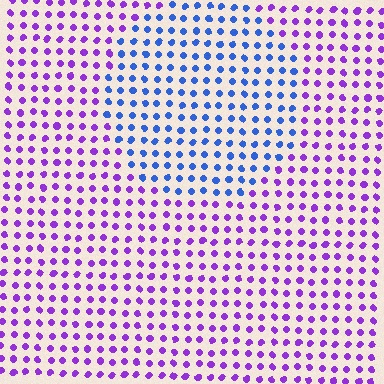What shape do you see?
I see a circle.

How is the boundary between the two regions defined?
The boundary is defined purely by a slight shift in hue (about 54 degrees). Spacing, size, and orientation are identical on both sides.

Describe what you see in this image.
The image is filled with small purple elements in a uniform arrangement. A circle-shaped region is visible where the elements are tinted to a slightly different hue, forming a subtle color boundary.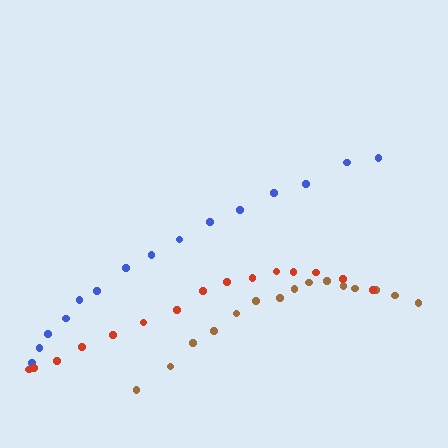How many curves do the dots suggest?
There are 3 distinct paths.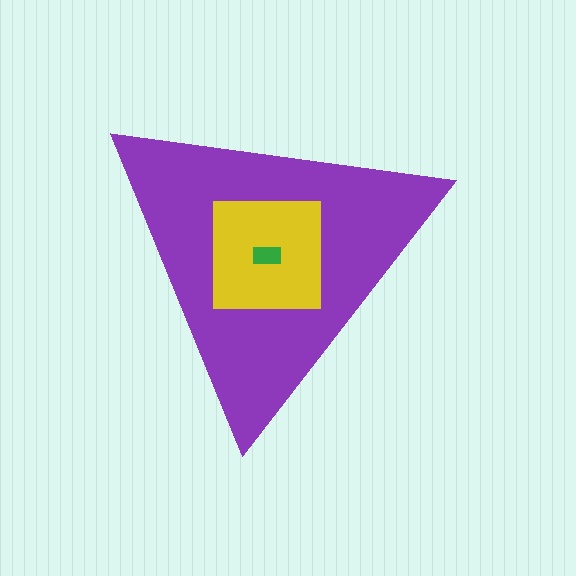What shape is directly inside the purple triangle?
The yellow square.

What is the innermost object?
The green rectangle.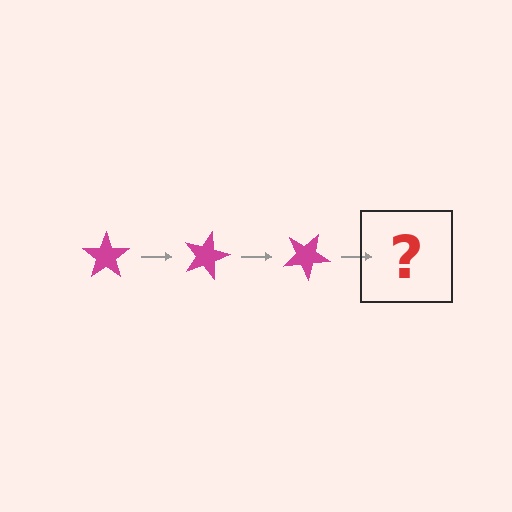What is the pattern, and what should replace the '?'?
The pattern is that the star rotates 15 degrees each step. The '?' should be a magenta star rotated 45 degrees.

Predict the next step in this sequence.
The next step is a magenta star rotated 45 degrees.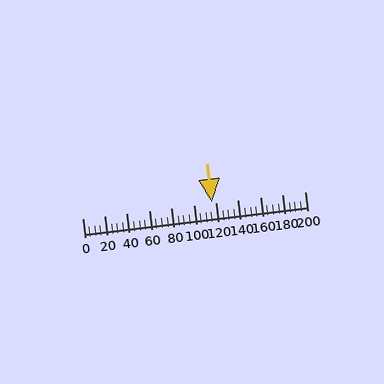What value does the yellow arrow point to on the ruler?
The yellow arrow points to approximately 116.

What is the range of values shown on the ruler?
The ruler shows values from 0 to 200.